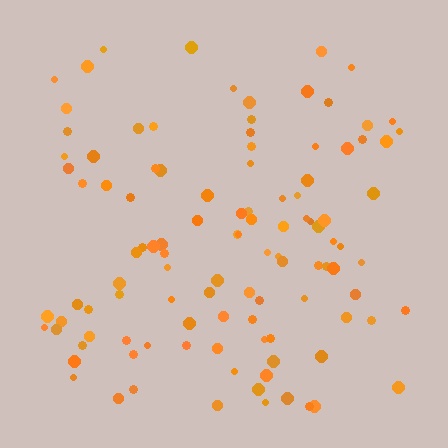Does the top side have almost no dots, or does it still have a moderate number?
Still a moderate number, just noticeably fewer than the bottom.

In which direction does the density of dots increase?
From top to bottom, with the bottom side densest.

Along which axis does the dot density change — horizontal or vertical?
Vertical.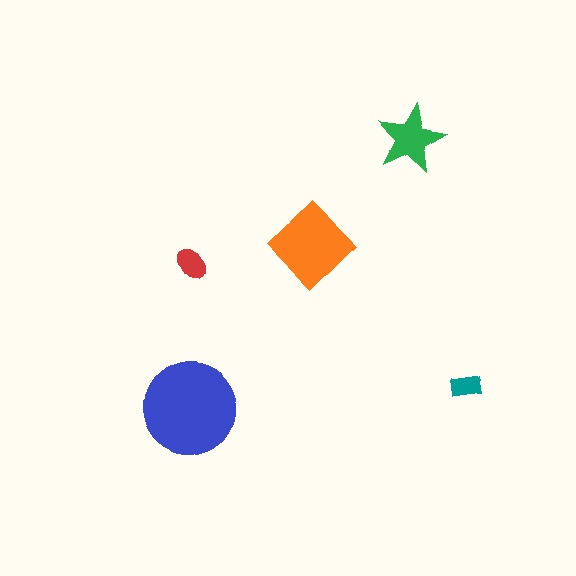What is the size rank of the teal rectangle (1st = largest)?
5th.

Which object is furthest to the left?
The red ellipse is leftmost.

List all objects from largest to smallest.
The blue circle, the orange diamond, the green star, the red ellipse, the teal rectangle.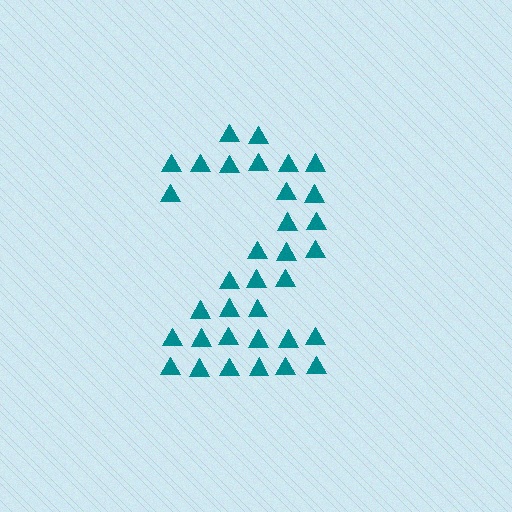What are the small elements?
The small elements are triangles.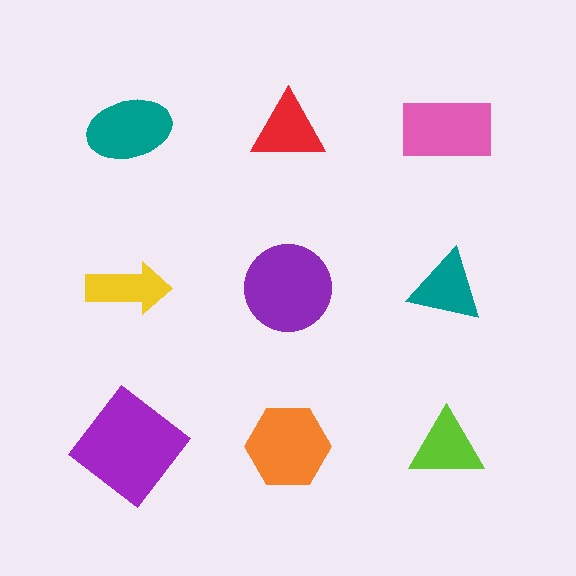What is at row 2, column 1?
A yellow arrow.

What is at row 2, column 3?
A teal triangle.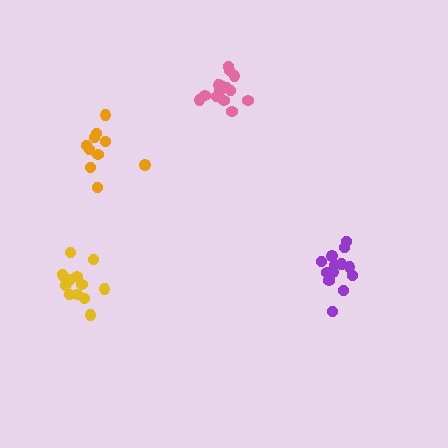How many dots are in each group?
Group 1: 13 dots, Group 2: 15 dots, Group 3: 10 dots, Group 4: 14 dots (52 total).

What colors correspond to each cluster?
The clusters are colored: purple, pink, orange, yellow.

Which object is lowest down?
The yellow cluster is bottommost.